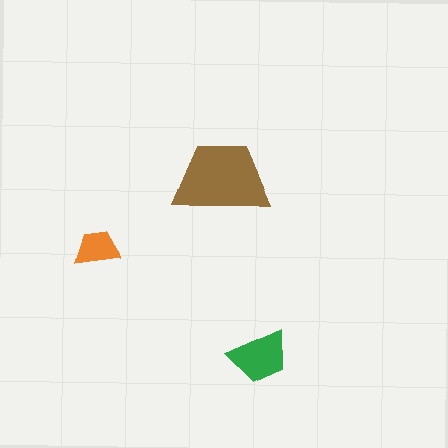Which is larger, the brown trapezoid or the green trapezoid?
The brown one.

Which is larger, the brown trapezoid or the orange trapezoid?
The brown one.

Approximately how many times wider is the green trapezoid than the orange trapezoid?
About 1.5 times wider.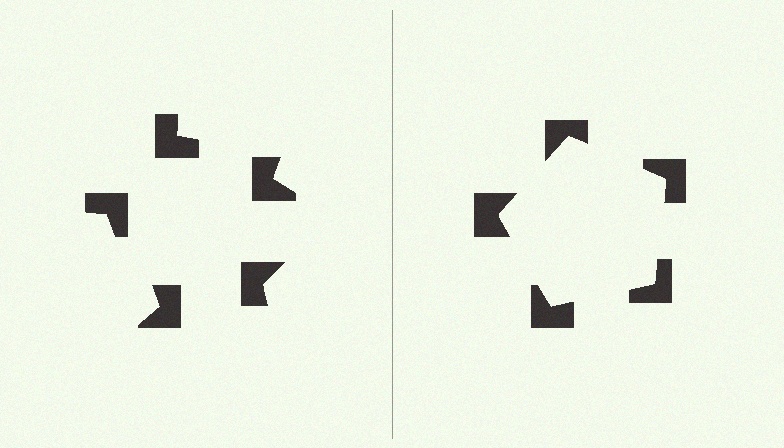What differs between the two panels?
The notched squares are positioned identically on both sides; only the wedge orientations differ. On the right they align to a pentagon; on the left they are misaligned.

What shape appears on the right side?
An illusory pentagon.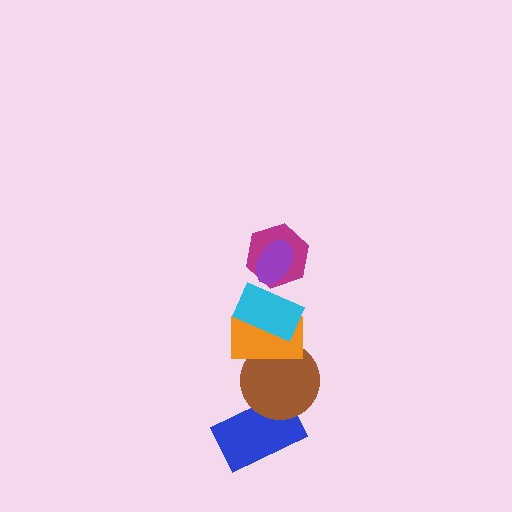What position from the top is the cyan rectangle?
The cyan rectangle is 3rd from the top.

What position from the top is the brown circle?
The brown circle is 5th from the top.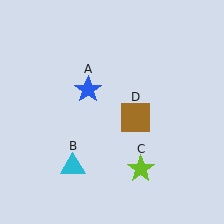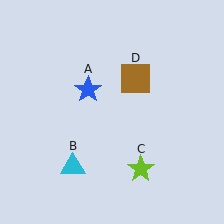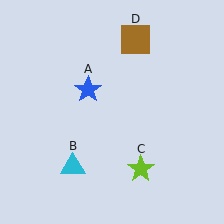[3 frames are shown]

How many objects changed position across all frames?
1 object changed position: brown square (object D).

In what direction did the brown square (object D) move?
The brown square (object D) moved up.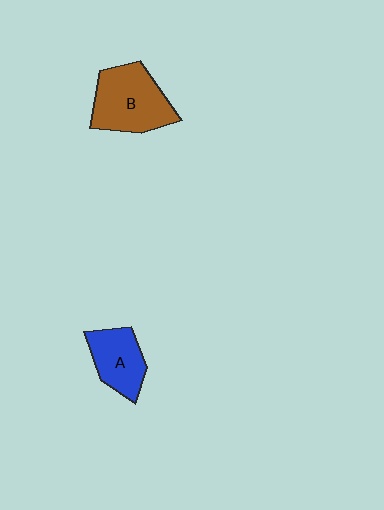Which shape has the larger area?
Shape B (brown).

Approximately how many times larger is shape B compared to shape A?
Approximately 1.5 times.